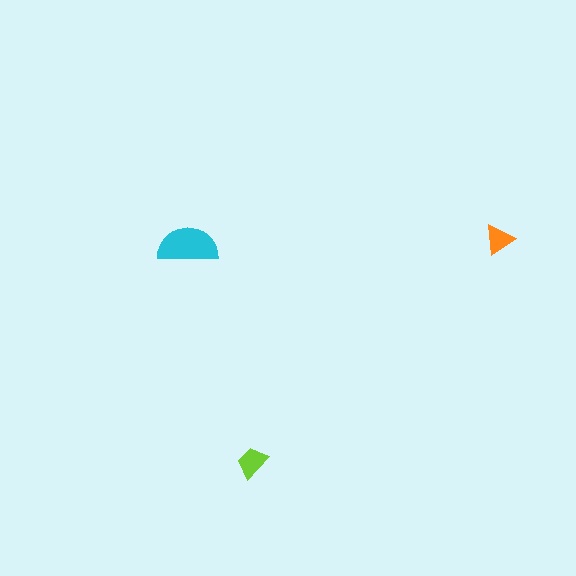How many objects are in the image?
There are 3 objects in the image.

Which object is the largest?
The cyan semicircle.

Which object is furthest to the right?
The orange triangle is rightmost.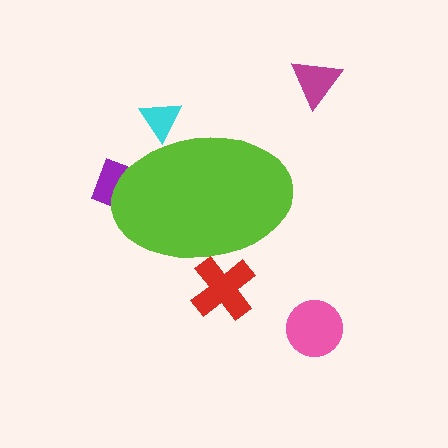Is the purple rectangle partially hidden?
Yes, the purple rectangle is partially hidden behind the lime ellipse.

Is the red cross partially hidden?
Yes, the red cross is partially hidden behind the lime ellipse.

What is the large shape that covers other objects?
A lime ellipse.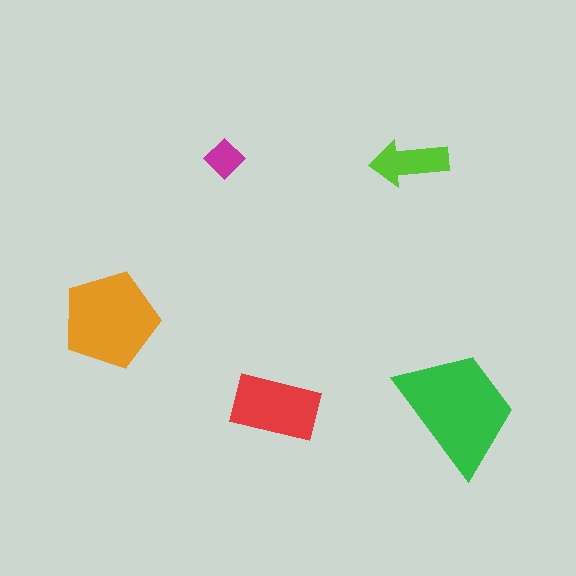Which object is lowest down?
The red rectangle is bottommost.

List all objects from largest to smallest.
The green trapezoid, the orange pentagon, the red rectangle, the lime arrow, the magenta diamond.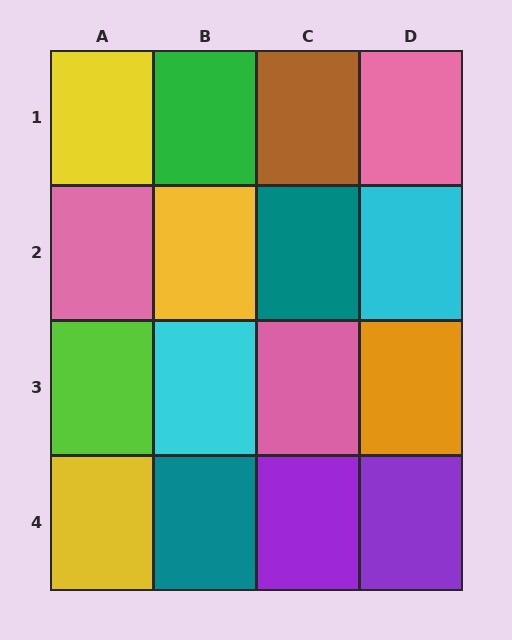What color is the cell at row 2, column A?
Pink.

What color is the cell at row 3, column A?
Lime.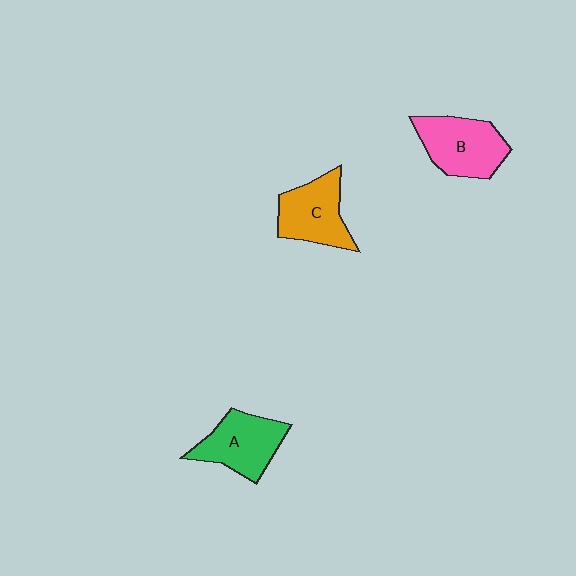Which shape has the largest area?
Shape B (pink).